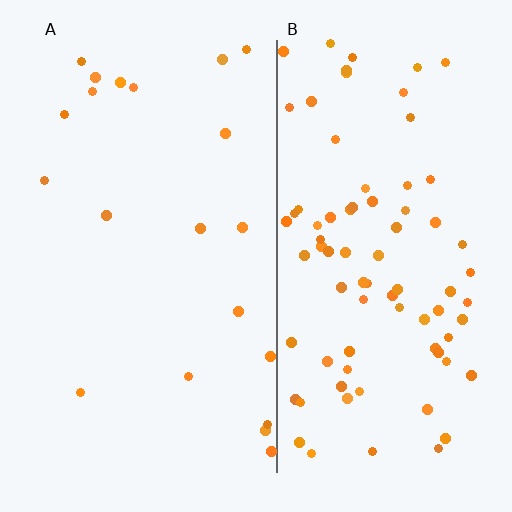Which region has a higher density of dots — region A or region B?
B (the right).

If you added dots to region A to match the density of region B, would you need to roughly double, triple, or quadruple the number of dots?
Approximately quadruple.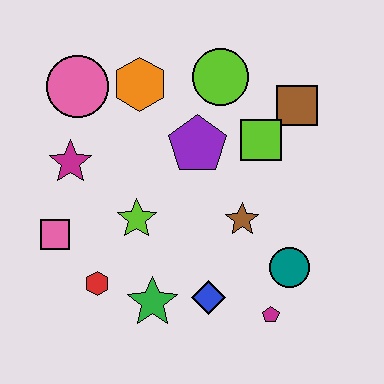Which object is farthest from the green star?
The brown square is farthest from the green star.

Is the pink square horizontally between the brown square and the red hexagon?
No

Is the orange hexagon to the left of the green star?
Yes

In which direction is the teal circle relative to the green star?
The teal circle is to the right of the green star.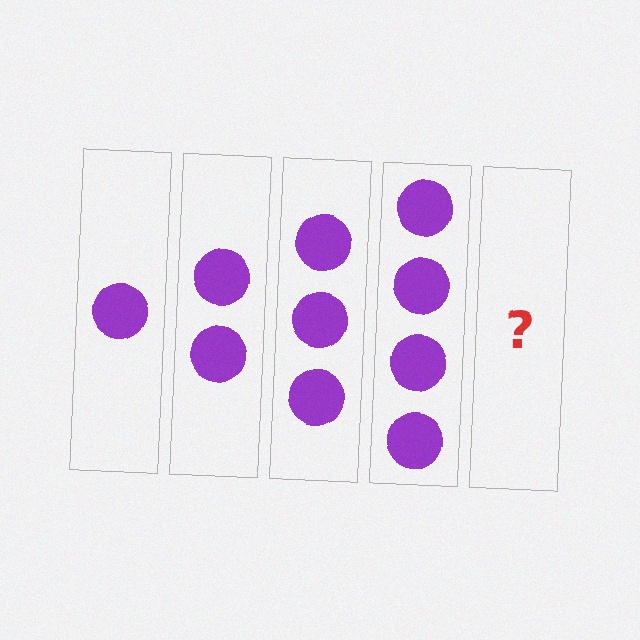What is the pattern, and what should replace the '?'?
The pattern is that each step adds one more circle. The '?' should be 5 circles.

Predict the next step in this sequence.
The next step is 5 circles.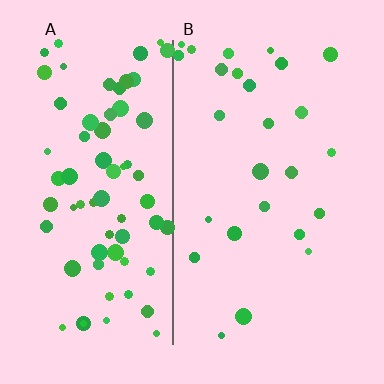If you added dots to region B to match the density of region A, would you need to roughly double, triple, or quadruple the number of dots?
Approximately triple.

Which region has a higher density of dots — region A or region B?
A (the left).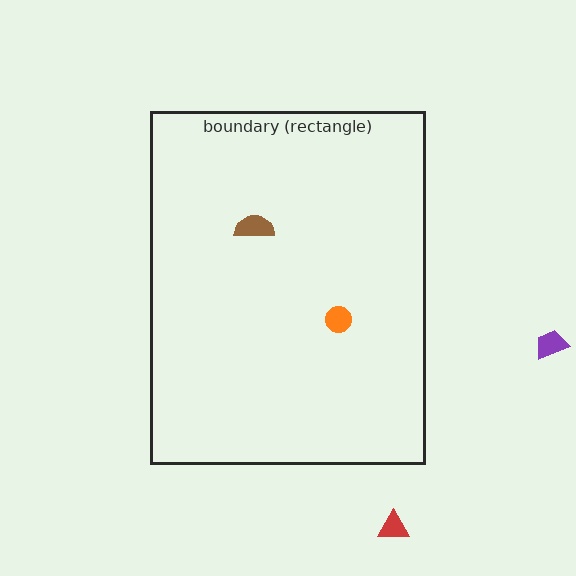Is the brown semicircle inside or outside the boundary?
Inside.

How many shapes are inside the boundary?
2 inside, 2 outside.